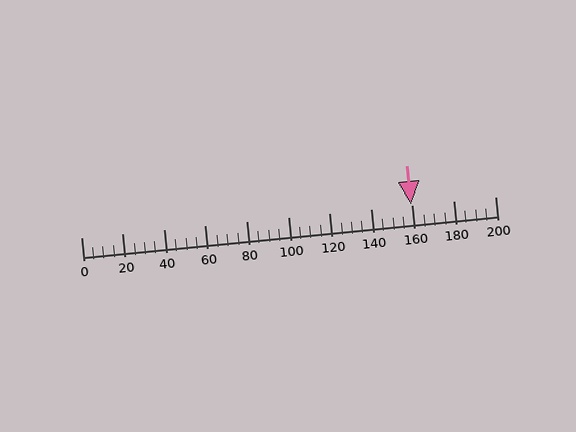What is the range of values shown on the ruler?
The ruler shows values from 0 to 200.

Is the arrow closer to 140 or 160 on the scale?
The arrow is closer to 160.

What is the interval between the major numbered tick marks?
The major tick marks are spaced 20 units apart.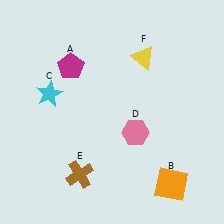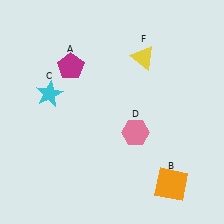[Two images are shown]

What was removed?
The brown cross (E) was removed in Image 2.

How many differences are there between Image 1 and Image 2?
There is 1 difference between the two images.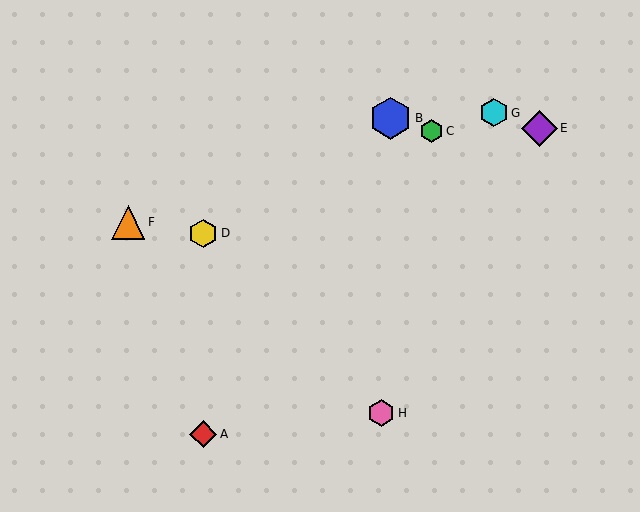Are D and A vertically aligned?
Yes, both are at x≈203.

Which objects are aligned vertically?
Objects A, D are aligned vertically.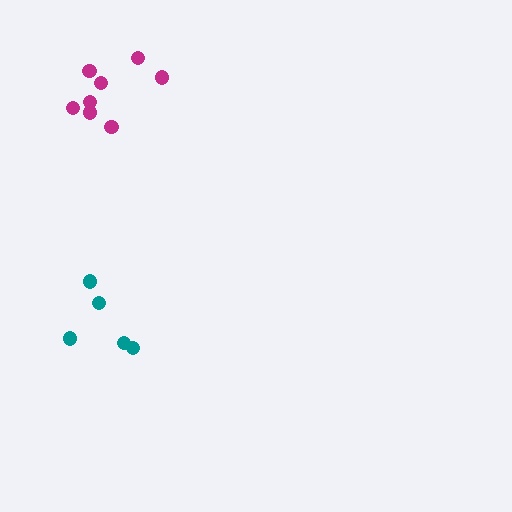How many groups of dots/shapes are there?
There are 2 groups.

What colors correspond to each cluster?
The clusters are colored: magenta, teal.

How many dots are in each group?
Group 1: 8 dots, Group 2: 5 dots (13 total).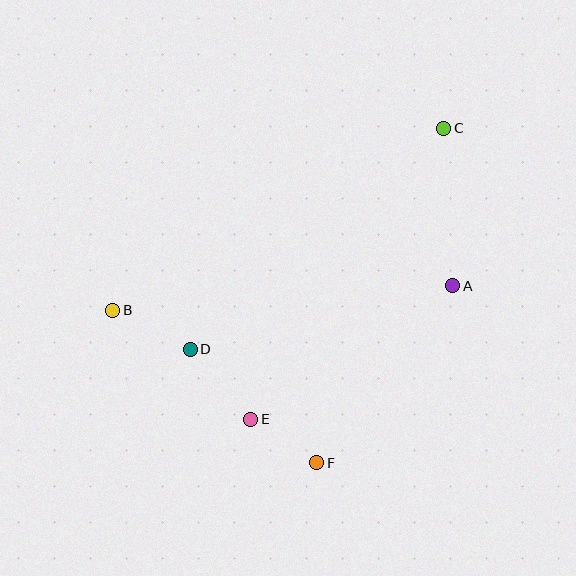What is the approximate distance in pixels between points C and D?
The distance between C and D is approximately 336 pixels.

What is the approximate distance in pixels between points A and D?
The distance between A and D is approximately 270 pixels.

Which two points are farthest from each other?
Points B and C are farthest from each other.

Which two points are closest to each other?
Points E and F are closest to each other.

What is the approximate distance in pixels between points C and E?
The distance between C and E is approximately 349 pixels.